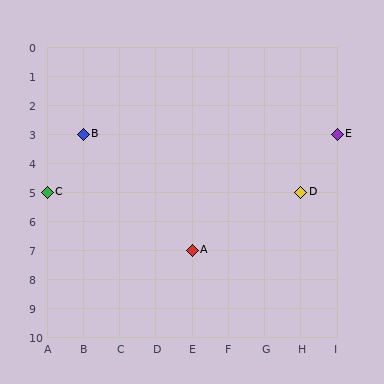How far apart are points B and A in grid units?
Points B and A are 3 columns and 4 rows apart (about 5.0 grid units diagonally).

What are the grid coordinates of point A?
Point A is at grid coordinates (E, 7).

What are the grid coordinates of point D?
Point D is at grid coordinates (H, 5).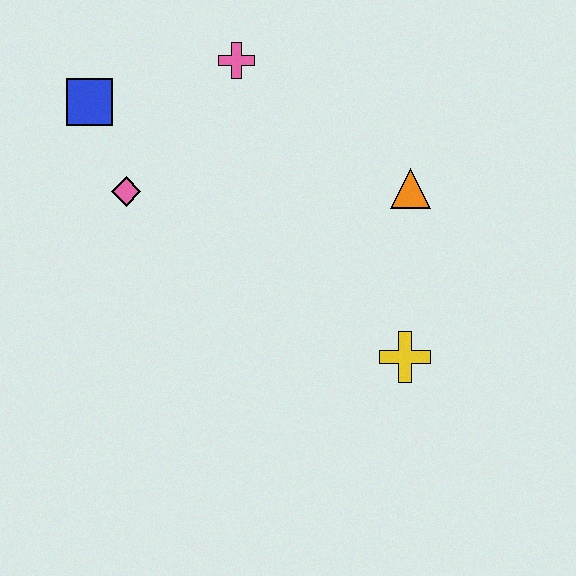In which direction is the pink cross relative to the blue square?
The pink cross is to the right of the blue square.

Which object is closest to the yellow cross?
The orange triangle is closest to the yellow cross.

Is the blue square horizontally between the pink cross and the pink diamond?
No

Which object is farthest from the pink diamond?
The yellow cross is farthest from the pink diamond.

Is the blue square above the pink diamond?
Yes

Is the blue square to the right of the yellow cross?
No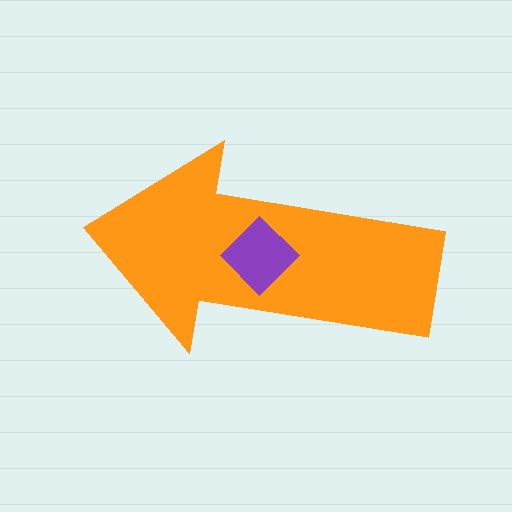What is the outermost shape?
The orange arrow.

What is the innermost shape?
The purple diamond.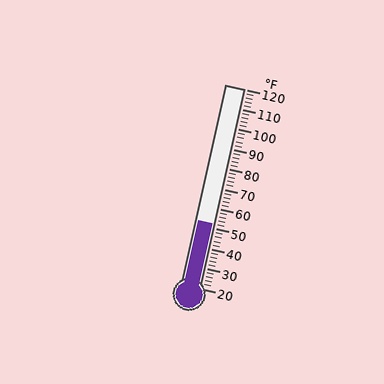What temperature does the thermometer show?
The thermometer shows approximately 52°F.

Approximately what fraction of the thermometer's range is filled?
The thermometer is filled to approximately 30% of its range.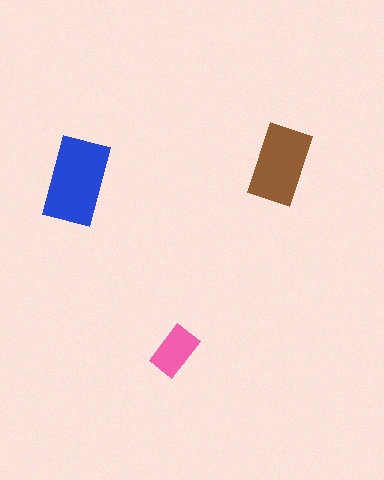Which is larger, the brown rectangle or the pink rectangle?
The brown one.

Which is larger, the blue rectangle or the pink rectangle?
The blue one.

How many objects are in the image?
There are 3 objects in the image.